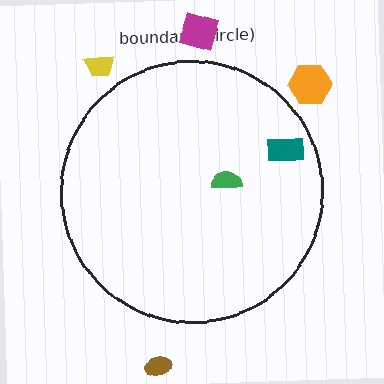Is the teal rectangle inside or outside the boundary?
Inside.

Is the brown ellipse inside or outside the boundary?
Outside.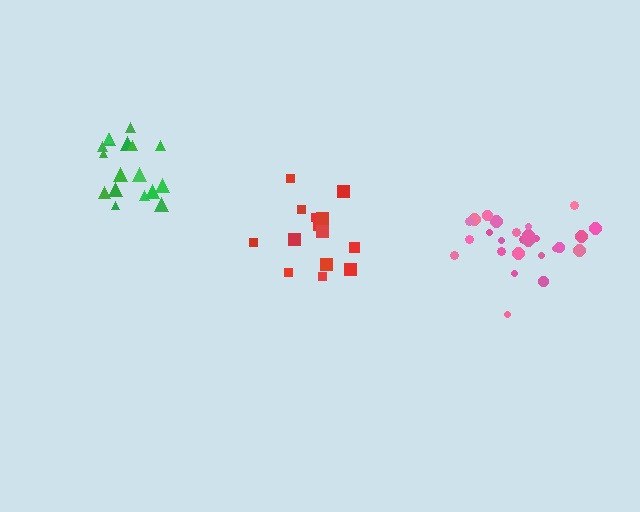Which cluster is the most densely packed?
Green.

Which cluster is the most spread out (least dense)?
Red.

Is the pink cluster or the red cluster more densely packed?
Pink.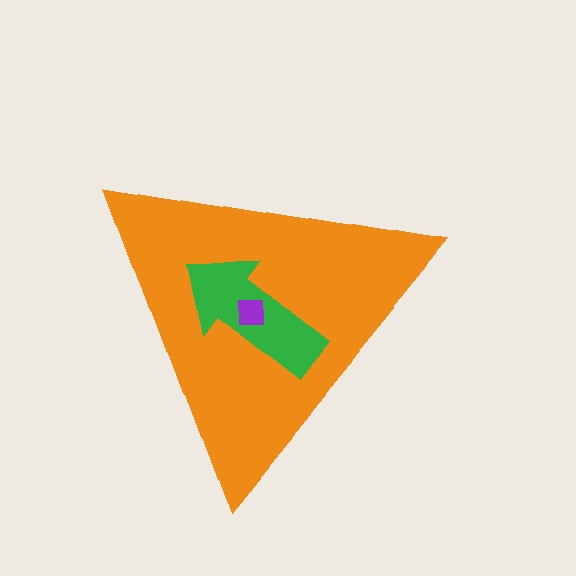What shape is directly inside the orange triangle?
The green arrow.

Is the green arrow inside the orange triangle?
Yes.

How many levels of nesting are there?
3.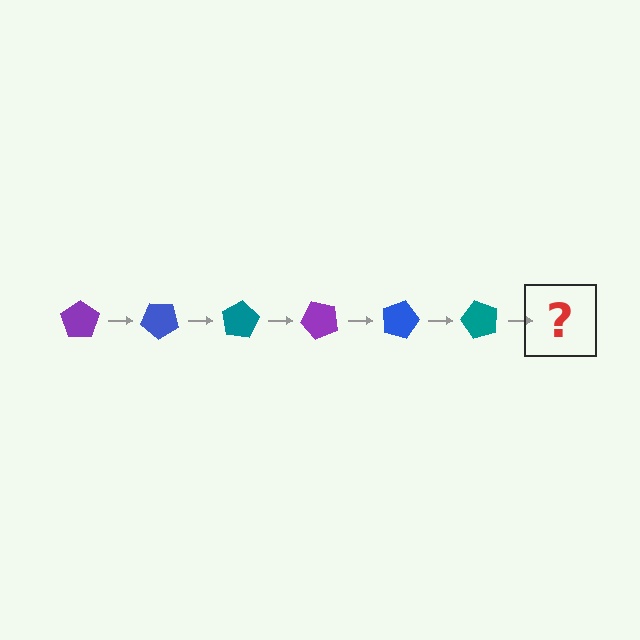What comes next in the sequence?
The next element should be a purple pentagon, rotated 240 degrees from the start.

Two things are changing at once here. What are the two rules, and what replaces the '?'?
The two rules are that it rotates 40 degrees each step and the color cycles through purple, blue, and teal. The '?' should be a purple pentagon, rotated 240 degrees from the start.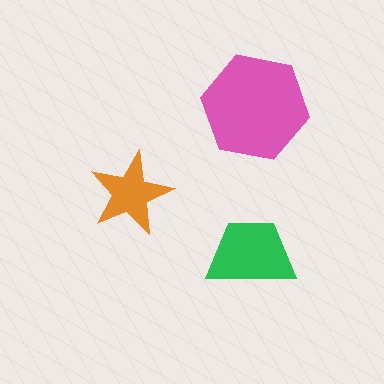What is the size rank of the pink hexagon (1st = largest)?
1st.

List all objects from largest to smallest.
The pink hexagon, the green trapezoid, the orange star.